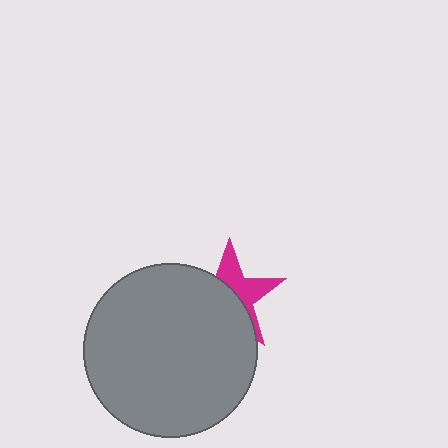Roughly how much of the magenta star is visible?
A small part of it is visible (roughly 41%).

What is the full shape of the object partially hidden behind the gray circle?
The partially hidden object is a magenta star.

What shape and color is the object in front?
The object in front is a gray circle.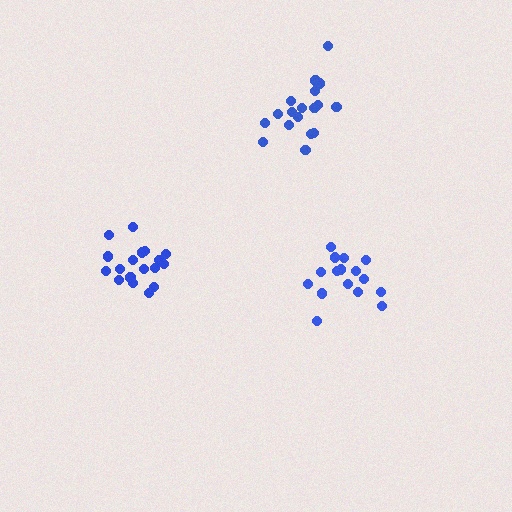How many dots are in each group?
Group 1: 16 dots, Group 2: 18 dots, Group 3: 18 dots (52 total).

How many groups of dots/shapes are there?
There are 3 groups.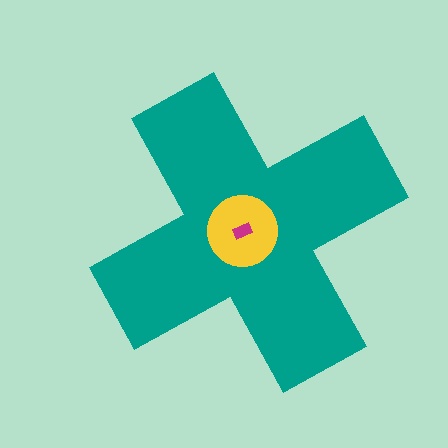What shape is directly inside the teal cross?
The yellow circle.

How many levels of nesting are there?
3.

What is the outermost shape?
The teal cross.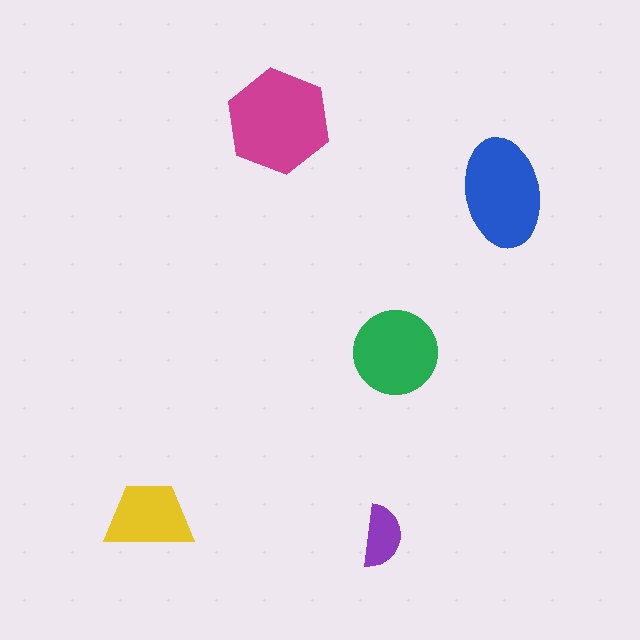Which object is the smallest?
The purple semicircle.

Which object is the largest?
The magenta hexagon.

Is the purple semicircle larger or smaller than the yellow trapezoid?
Smaller.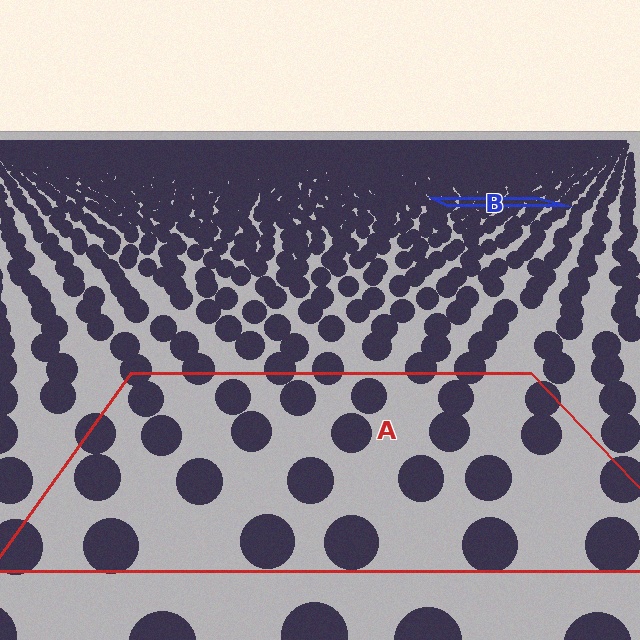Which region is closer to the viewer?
Region A is closer. The texture elements there are larger and more spread out.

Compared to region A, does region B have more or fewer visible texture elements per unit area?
Region B has more texture elements per unit area — they are packed more densely because it is farther away.